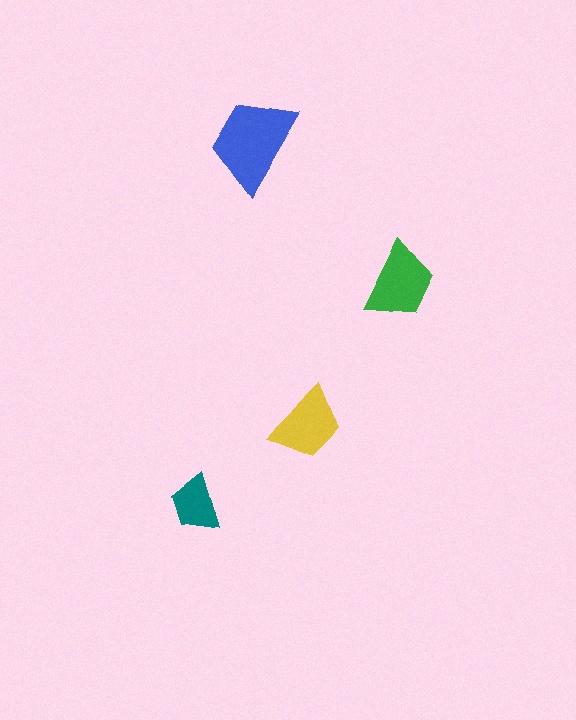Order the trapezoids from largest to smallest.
the blue one, the green one, the yellow one, the teal one.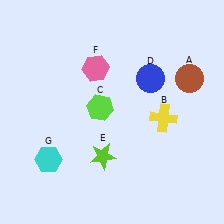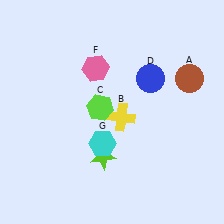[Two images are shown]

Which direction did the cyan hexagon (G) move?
The cyan hexagon (G) moved right.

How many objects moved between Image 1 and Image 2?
2 objects moved between the two images.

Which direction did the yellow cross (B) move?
The yellow cross (B) moved left.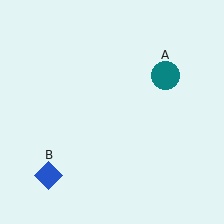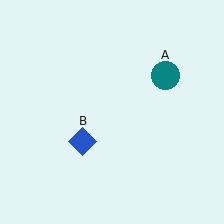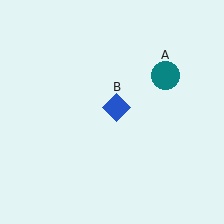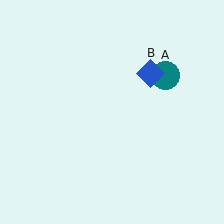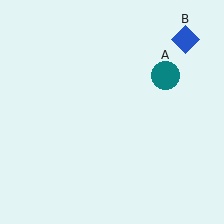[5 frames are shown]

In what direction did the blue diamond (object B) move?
The blue diamond (object B) moved up and to the right.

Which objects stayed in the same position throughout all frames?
Teal circle (object A) remained stationary.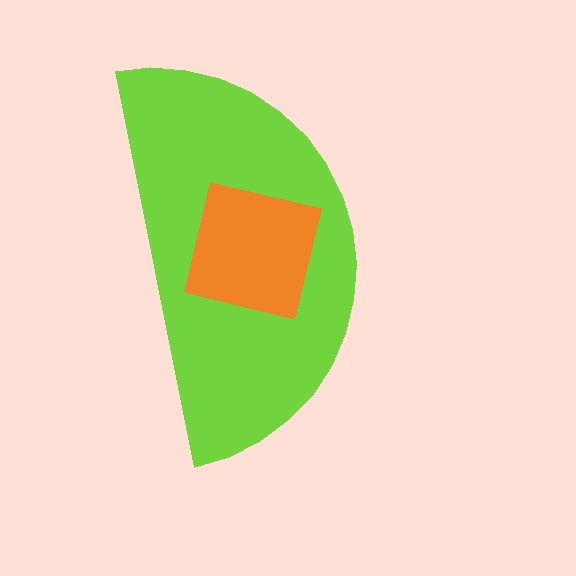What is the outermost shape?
The lime semicircle.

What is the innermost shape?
The orange square.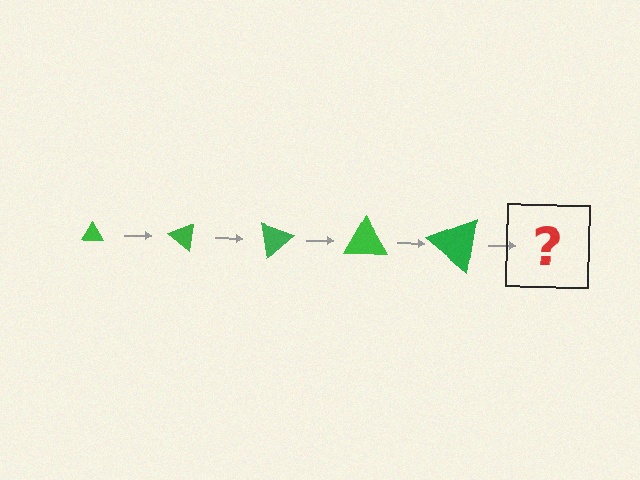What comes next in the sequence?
The next element should be a triangle, larger than the previous one and rotated 200 degrees from the start.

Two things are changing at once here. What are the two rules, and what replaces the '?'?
The two rules are that the triangle grows larger each step and it rotates 40 degrees each step. The '?' should be a triangle, larger than the previous one and rotated 200 degrees from the start.